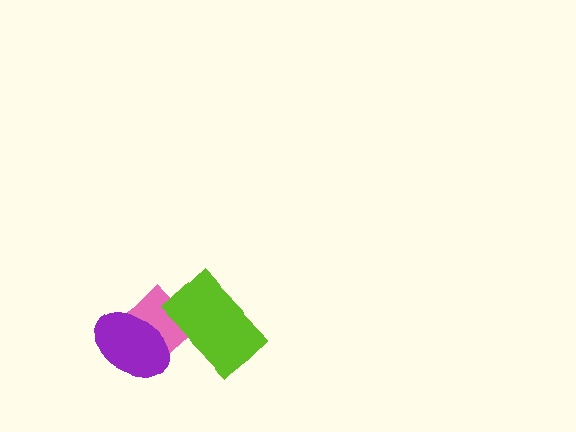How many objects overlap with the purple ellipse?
1 object overlaps with the purple ellipse.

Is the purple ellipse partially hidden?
No, no other shape covers it.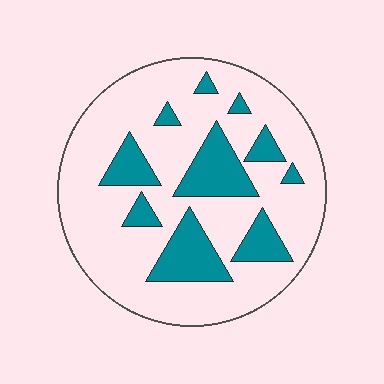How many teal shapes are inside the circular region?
10.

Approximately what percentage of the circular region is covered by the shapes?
Approximately 25%.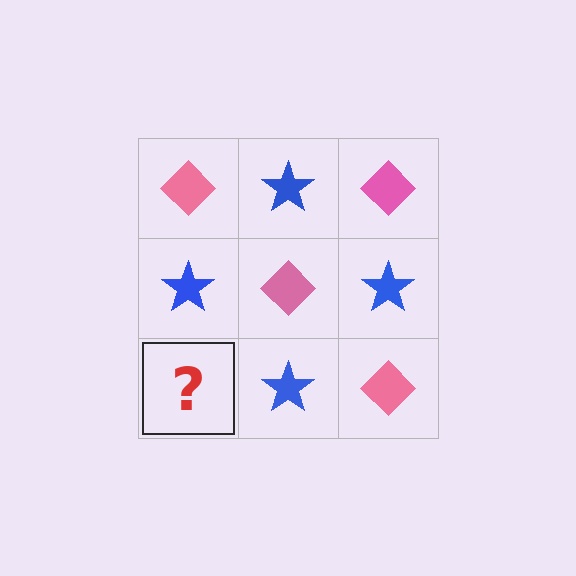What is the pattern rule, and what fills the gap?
The rule is that it alternates pink diamond and blue star in a checkerboard pattern. The gap should be filled with a pink diamond.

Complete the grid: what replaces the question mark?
The question mark should be replaced with a pink diamond.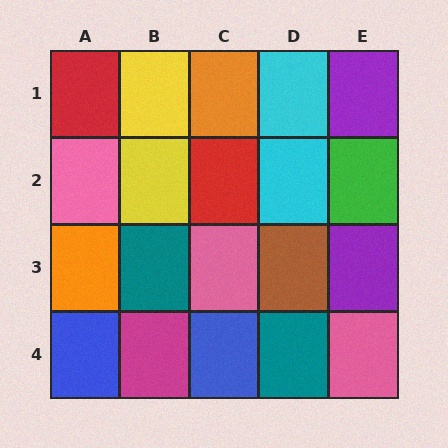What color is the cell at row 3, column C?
Pink.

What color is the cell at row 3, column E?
Purple.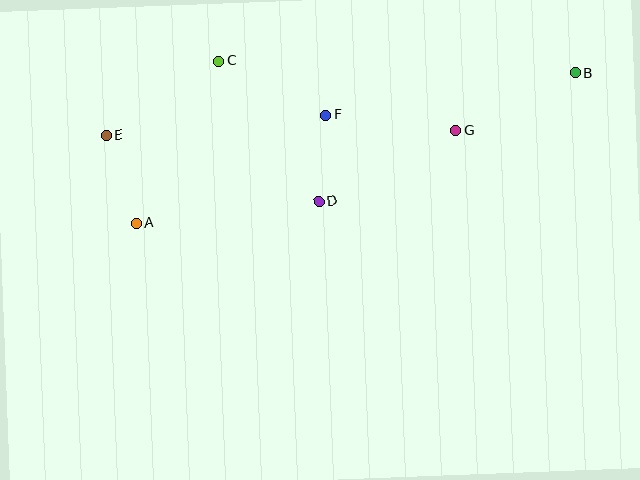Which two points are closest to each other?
Points D and F are closest to each other.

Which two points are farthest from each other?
Points B and E are farthest from each other.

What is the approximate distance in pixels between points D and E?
The distance between D and E is approximately 223 pixels.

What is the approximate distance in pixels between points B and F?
The distance between B and F is approximately 253 pixels.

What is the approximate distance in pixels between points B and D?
The distance between B and D is approximately 286 pixels.